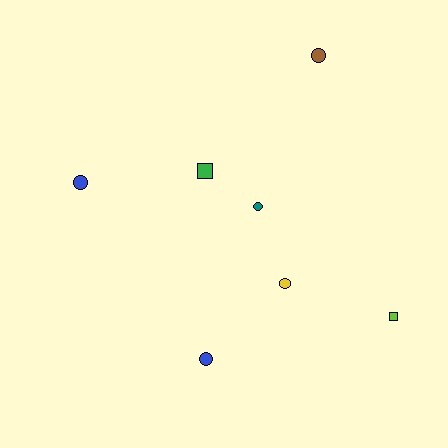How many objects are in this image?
There are 7 objects.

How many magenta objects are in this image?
There are no magenta objects.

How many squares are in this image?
There are 2 squares.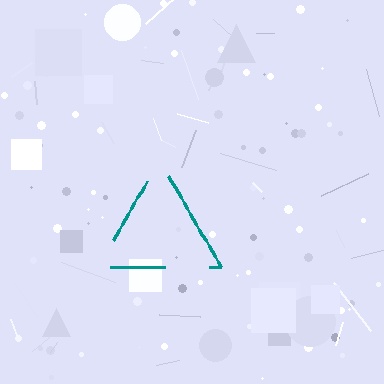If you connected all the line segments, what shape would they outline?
They would outline a triangle.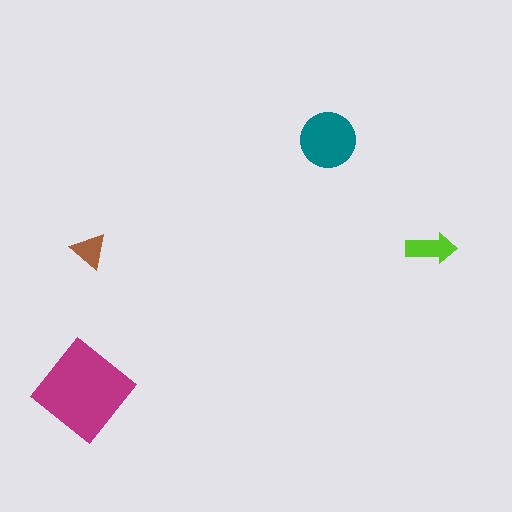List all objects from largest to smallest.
The magenta diamond, the teal circle, the lime arrow, the brown triangle.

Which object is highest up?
The teal circle is topmost.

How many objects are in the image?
There are 4 objects in the image.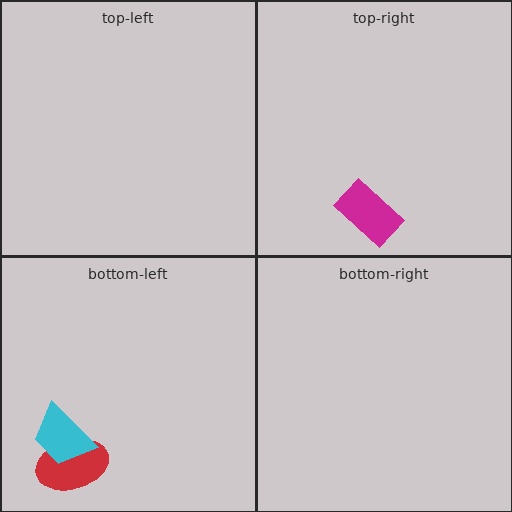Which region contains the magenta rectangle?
The top-right region.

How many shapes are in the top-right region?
1.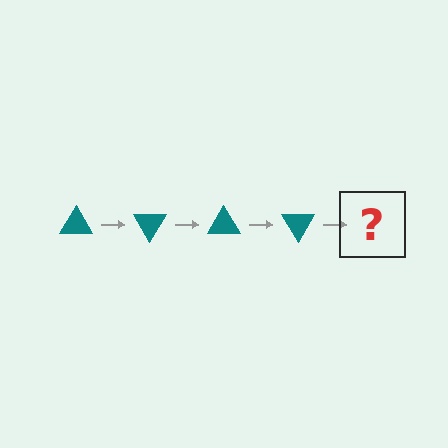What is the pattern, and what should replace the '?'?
The pattern is that the triangle rotates 60 degrees each step. The '?' should be a teal triangle rotated 240 degrees.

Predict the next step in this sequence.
The next step is a teal triangle rotated 240 degrees.